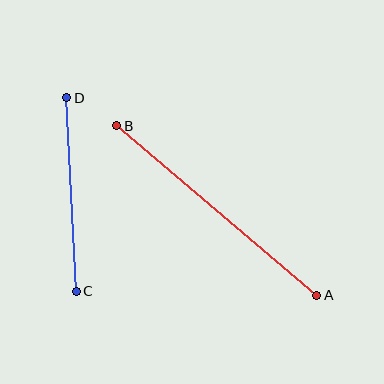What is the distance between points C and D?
The distance is approximately 194 pixels.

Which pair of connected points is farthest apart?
Points A and B are farthest apart.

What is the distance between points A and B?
The distance is approximately 262 pixels.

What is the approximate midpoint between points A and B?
The midpoint is at approximately (217, 211) pixels.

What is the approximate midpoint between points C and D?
The midpoint is at approximately (71, 195) pixels.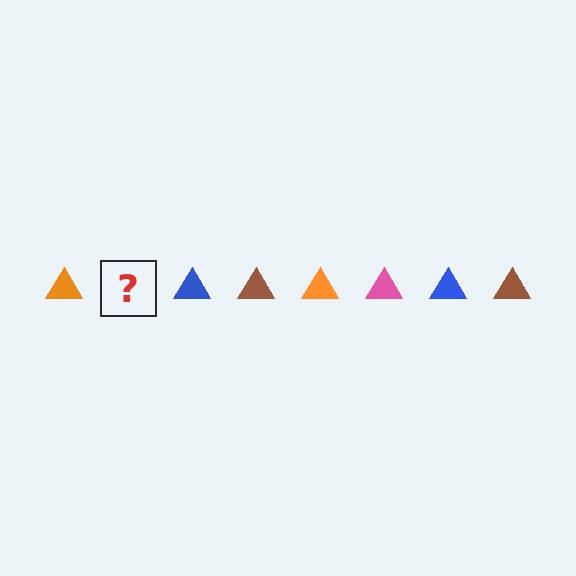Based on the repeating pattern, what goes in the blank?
The blank should be a pink triangle.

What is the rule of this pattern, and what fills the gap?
The rule is that the pattern cycles through orange, pink, blue, brown triangles. The gap should be filled with a pink triangle.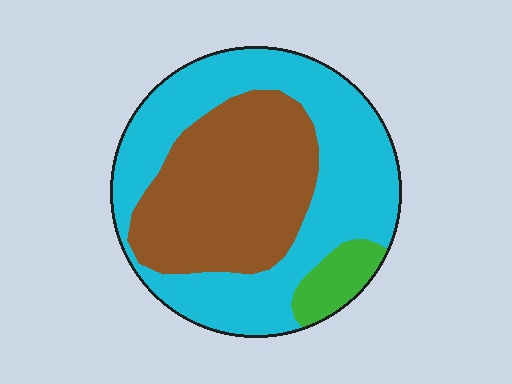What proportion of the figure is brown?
Brown takes up about two fifths (2/5) of the figure.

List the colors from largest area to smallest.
From largest to smallest: cyan, brown, green.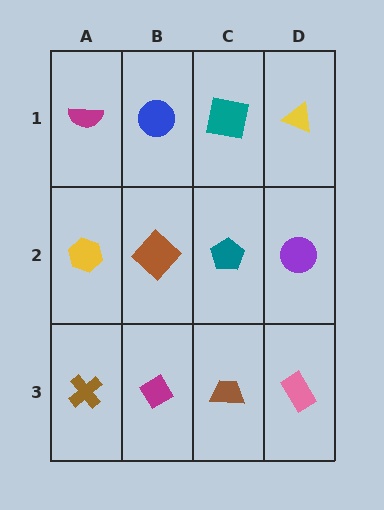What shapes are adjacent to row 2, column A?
A magenta semicircle (row 1, column A), a brown cross (row 3, column A), a brown diamond (row 2, column B).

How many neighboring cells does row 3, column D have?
2.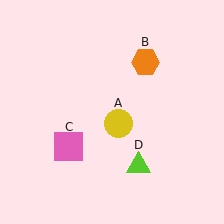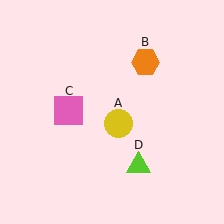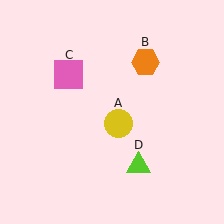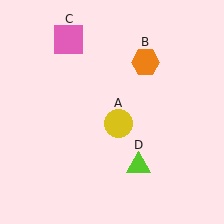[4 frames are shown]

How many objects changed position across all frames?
1 object changed position: pink square (object C).